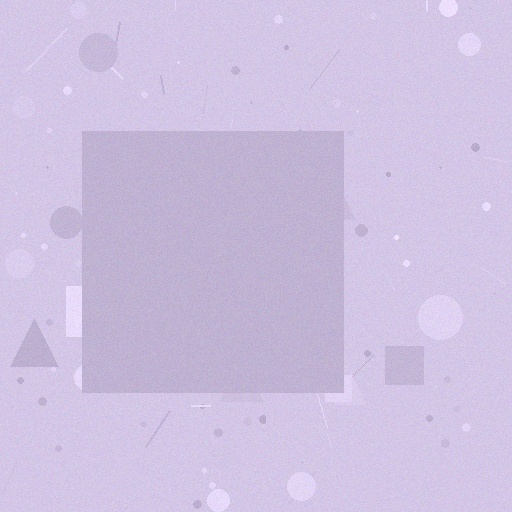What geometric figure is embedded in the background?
A square is embedded in the background.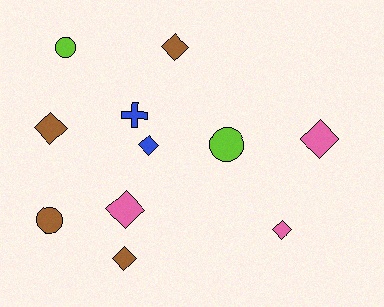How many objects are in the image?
There are 11 objects.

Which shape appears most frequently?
Diamond, with 7 objects.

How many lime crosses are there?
There are no lime crosses.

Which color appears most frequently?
Brown, with 4 objects.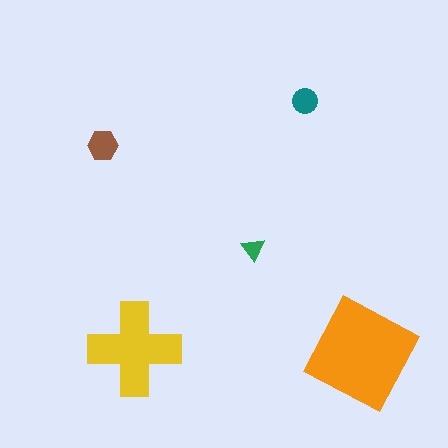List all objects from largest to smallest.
The orange square, the yellow cross, the brown hexagon, the teal circle, the green triangle.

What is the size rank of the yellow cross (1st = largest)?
2nd.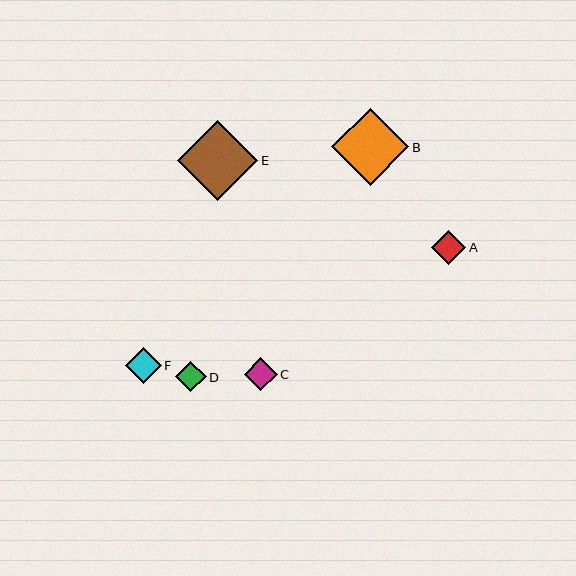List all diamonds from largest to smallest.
From largest to smallest: E, B, F, A, C, D.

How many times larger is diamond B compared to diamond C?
Diamond B is approximately 2.3 times the size of diamond C.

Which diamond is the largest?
Diamond E is the largest with a size of approximately 80 pixels.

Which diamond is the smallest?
Diamond D is the smallest with a size of approximately 30 pixels.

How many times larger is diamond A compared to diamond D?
Diamond A is approximately 1.1 times the size of diamond D.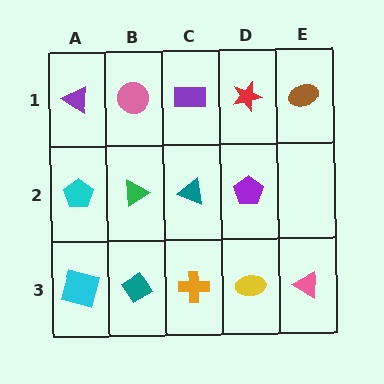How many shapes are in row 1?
5 shapes.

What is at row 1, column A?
A purple triangle.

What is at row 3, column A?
A cyan square.